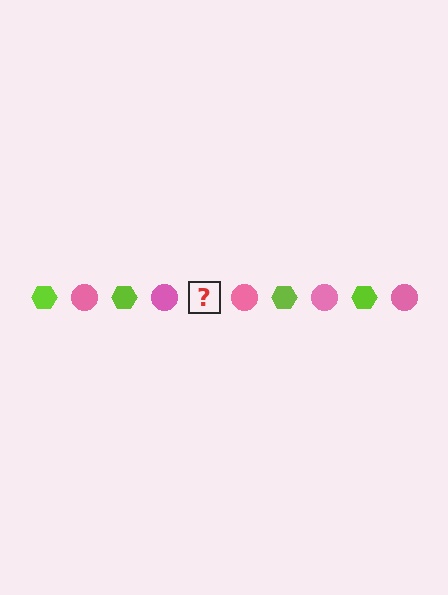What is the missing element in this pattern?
The missing element is a lime hexagon.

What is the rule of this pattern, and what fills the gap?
The rule is that the pattern alternates between lime hexagon and pink circle. The gap should be filled with a lime hexagon.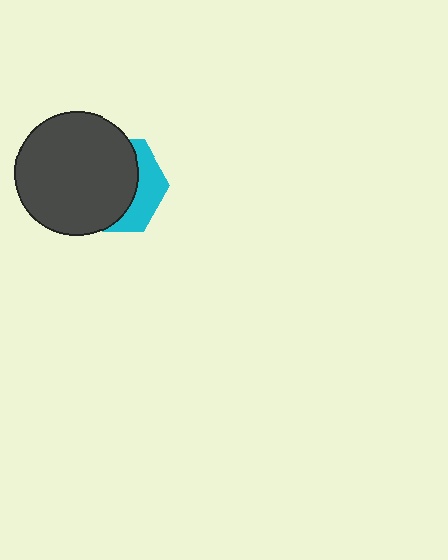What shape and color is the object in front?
The object in front is a dark gray circle.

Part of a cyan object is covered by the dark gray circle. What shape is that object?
It is a hexagon.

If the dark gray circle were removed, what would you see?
You would see the complete cyan hexagon.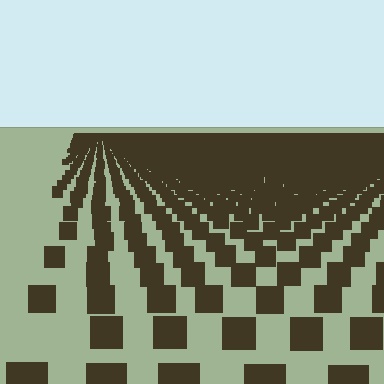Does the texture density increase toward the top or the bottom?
Density increases toward the top.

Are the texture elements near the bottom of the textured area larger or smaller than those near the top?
Larger. Near the bottom, elements are closer to the viewer and appear at a bigger on-screen size.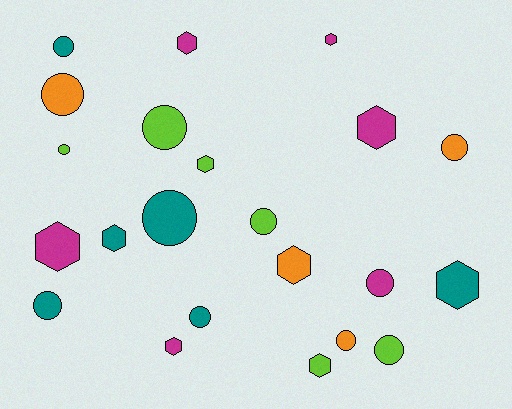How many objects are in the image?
There are 22 objects.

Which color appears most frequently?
Teal, with 6 objects.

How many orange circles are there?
There are 3 orange circles.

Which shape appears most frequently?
Circle, with 12 objects.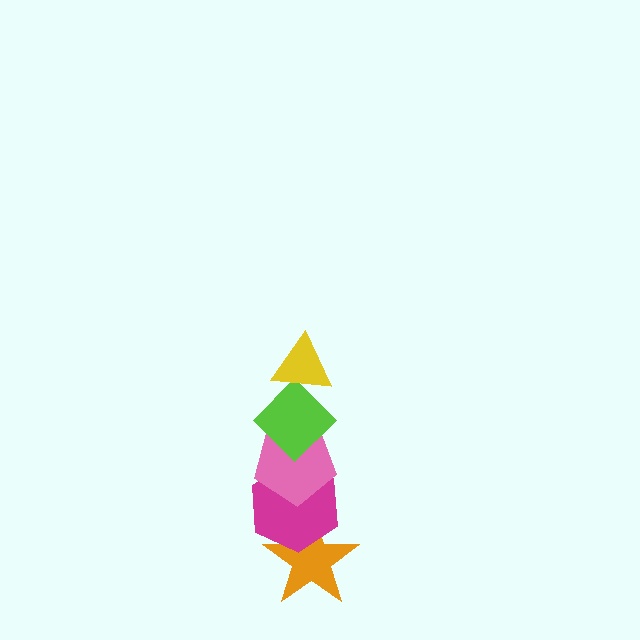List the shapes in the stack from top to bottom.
From top to bottom: the yellow triangle, the lime diamond, the pink pentagon, the magenta hexagon, the orange star.